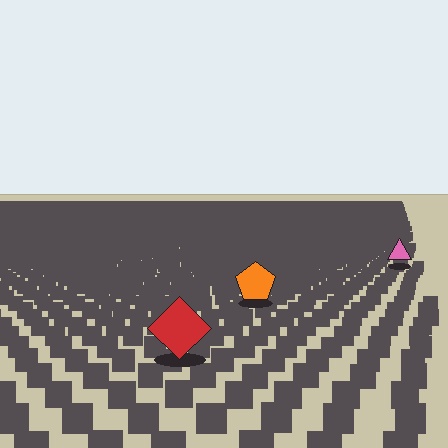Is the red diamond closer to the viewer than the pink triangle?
Yes. The red diamond is closer — you can tell from the texture gradient: the ground texture is coarser near it.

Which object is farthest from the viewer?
The pink triangle is farthest from the viewer. It appears smaller and the ground texture around it is denser.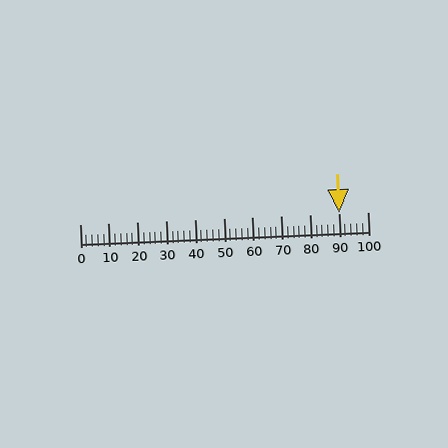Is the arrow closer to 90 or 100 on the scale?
The arrow is closer to 90.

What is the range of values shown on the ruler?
The ruler shows values from 0 to 100.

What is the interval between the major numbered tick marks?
The major tick marks are spaced 10 units apart.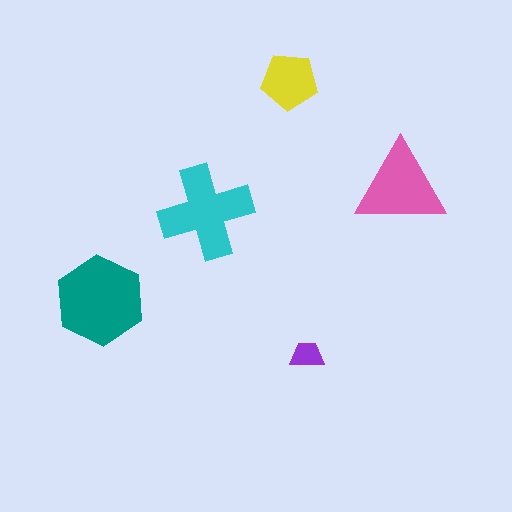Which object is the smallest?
The purple trapezoid.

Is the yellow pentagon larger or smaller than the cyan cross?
Smaller.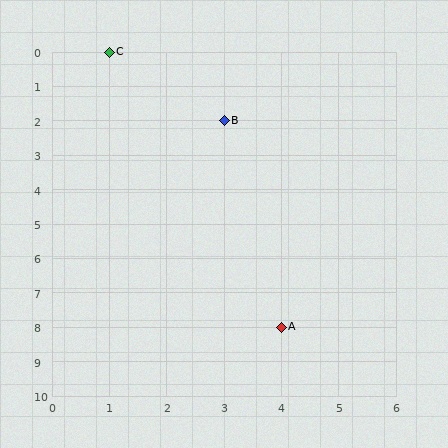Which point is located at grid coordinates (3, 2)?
Point B is at (3, 2).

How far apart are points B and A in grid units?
Points B and A are 1 column and 6 rows apart (about 6.1 grid units diagonally).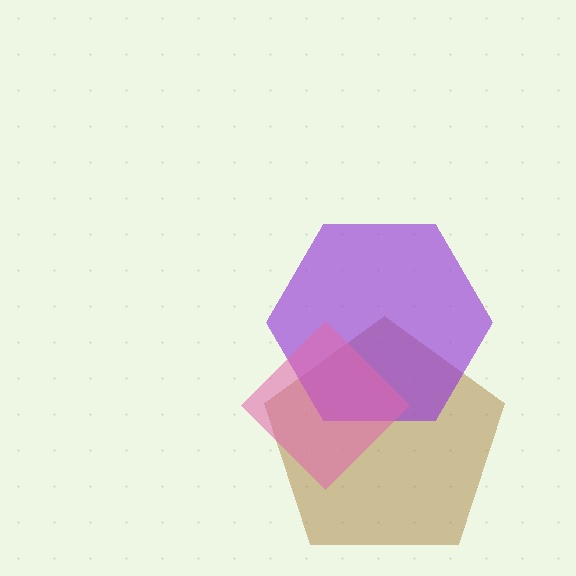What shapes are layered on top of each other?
The layered shapes are: a brown pentagon, a purple hexagon, a pink diamond.